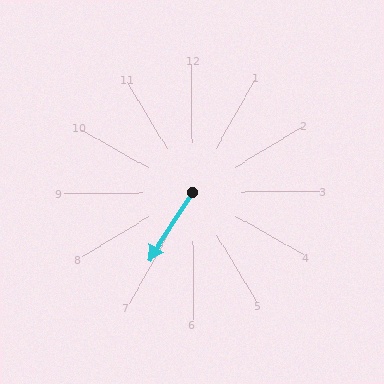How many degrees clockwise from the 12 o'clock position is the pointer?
Approximately 213 degrees.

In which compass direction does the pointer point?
Southwest.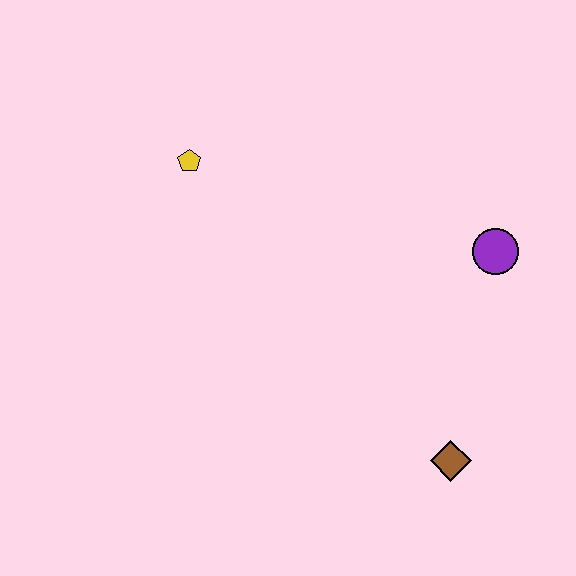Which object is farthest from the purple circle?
The yellow pentagon is farthest from the purple circle.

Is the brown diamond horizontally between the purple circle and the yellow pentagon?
Yes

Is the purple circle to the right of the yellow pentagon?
Yes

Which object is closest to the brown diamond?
The purple circle is closest to the brown diamond.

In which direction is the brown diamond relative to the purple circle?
The brown diamond is below the purple circle.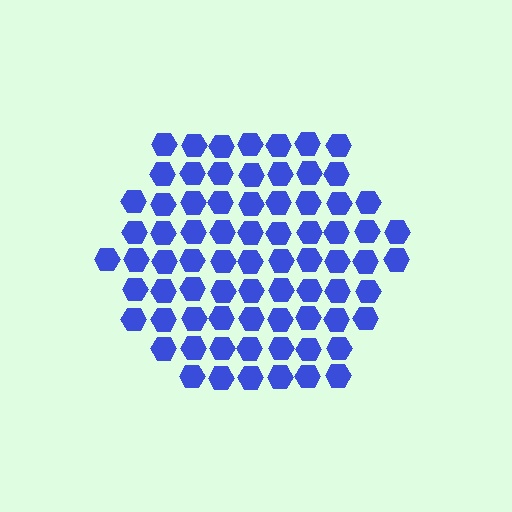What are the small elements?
The small elements are hexagons.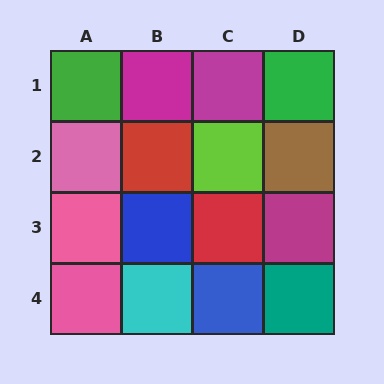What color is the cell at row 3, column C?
Red.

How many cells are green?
2 cells are green.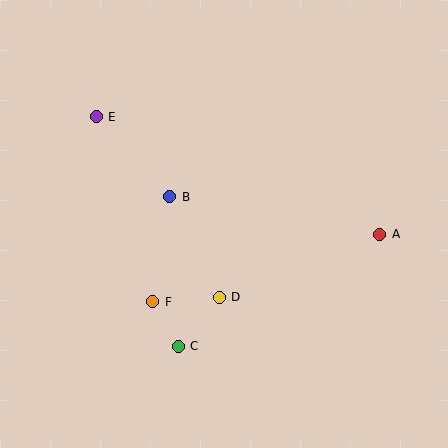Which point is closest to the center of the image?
Point B at (170, 197) is closest to the center.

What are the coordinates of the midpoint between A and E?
The midpoint between A and E is at (238, 176).